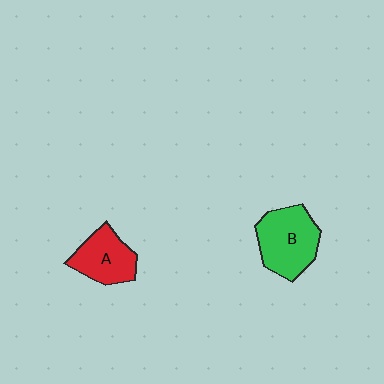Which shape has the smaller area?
Shape A (red).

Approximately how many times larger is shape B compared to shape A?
Approximately 1.3 times.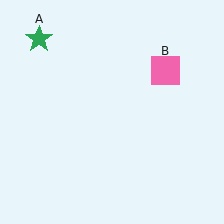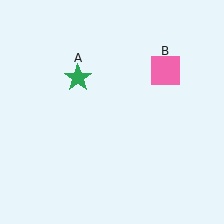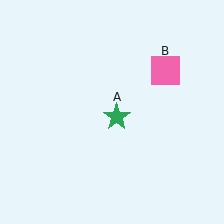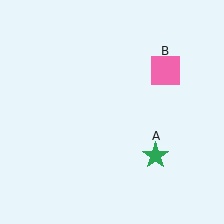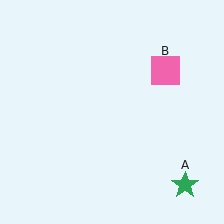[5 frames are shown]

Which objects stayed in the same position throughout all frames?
Pink square (object B) remained stationary.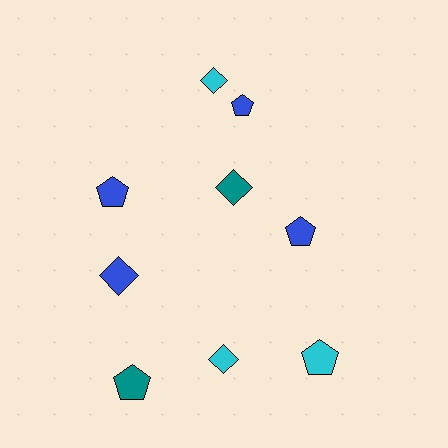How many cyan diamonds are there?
There are 2 cyan diamonds.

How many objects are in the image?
There are 9 objects.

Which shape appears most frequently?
Pentagon, with 5 objects.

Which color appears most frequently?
Blue, with 4 objects.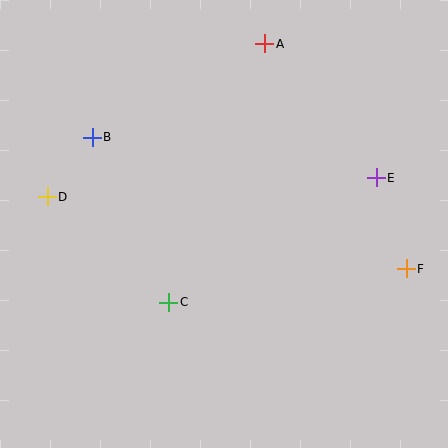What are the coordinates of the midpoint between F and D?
The midpoint between F and D is at (227, 233).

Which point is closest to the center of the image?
Point C at (169, 302) is closest to the center.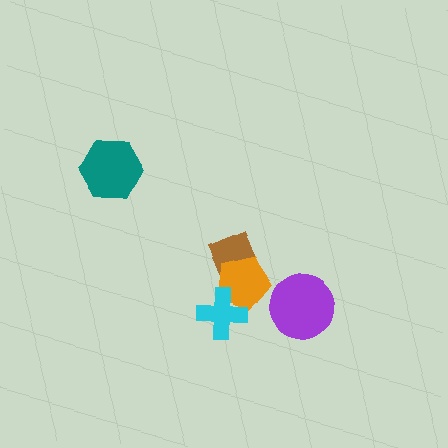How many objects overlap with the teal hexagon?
0 objects overlap with the teal hexagon.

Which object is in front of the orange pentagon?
The cyan cross is in front of the orange pentagon.